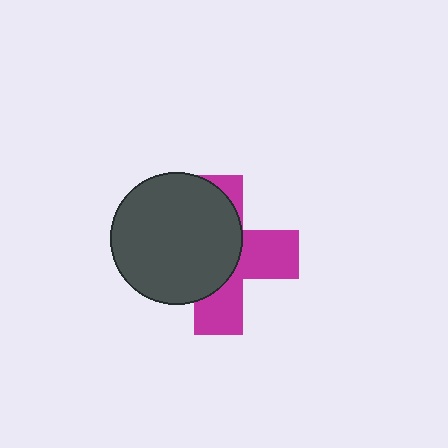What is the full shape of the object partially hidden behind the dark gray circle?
The partially hidden object is a magenta cross.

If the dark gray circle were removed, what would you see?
You would see the complete magenta cross.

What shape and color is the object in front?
The object in front is a dark gray circle.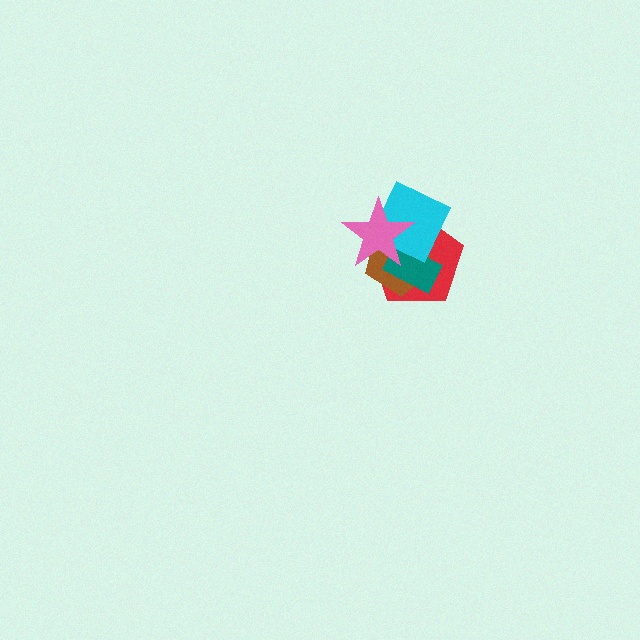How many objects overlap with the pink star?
4 objects overlap with the pink star.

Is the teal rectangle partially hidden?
Yes, it is partially covered by another shape.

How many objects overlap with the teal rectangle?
4 objects overlap with the teal rectangle.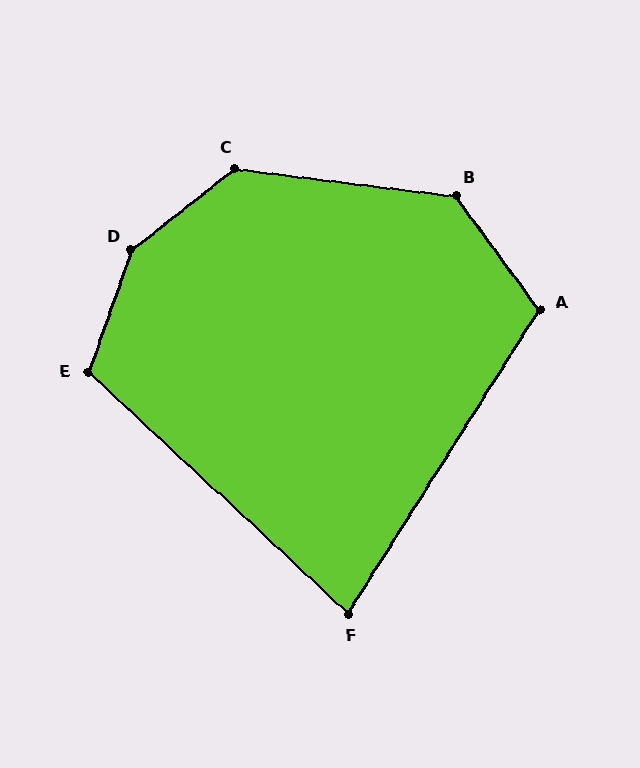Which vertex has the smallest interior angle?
F, at approximately 79 degrees.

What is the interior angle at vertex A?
Approximately 111 degrees (obtuse).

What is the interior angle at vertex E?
Approximately 114 degrees (obtuse).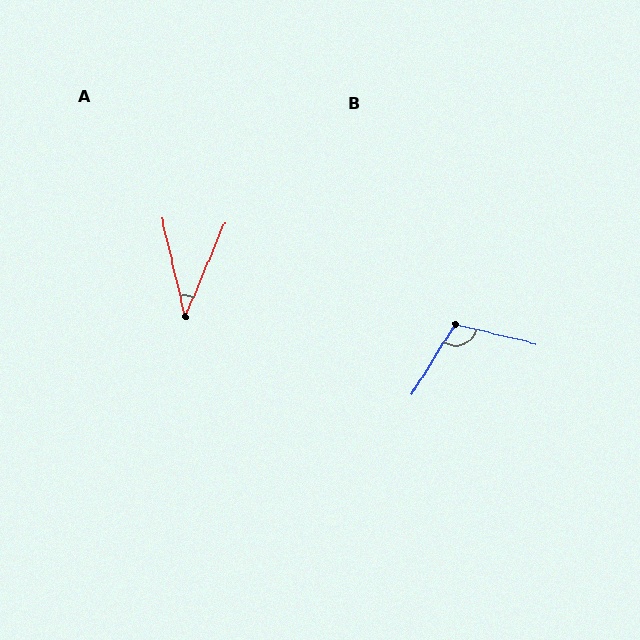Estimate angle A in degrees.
Approximately 36 degrees.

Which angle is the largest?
B, at approximately 108 degrees.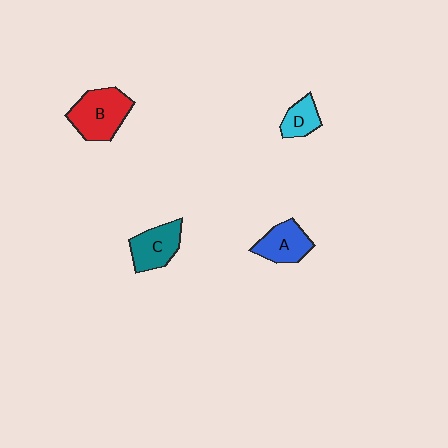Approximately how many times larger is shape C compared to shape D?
Approximately 1.5 times.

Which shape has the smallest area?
Shape D (cyan).